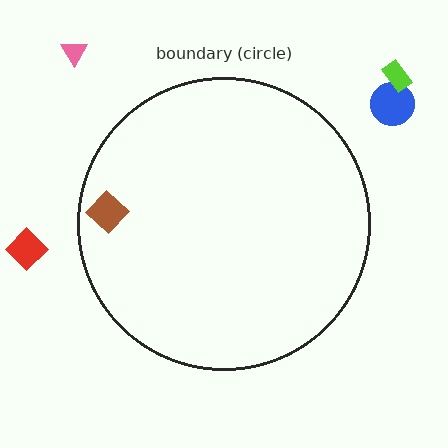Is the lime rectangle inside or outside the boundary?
Outside.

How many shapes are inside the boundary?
1 inside, 4 outside.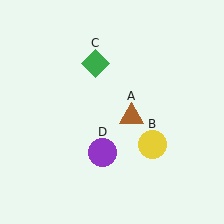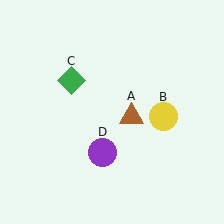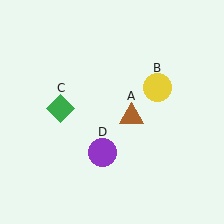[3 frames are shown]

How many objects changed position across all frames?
2 objects changed position: yellow circle (object B), green diamond (object C).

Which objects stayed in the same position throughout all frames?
Brown triangle (object A) and purple circle (object D) remained stationary.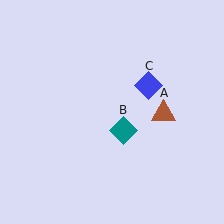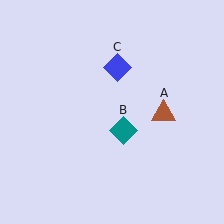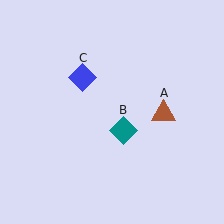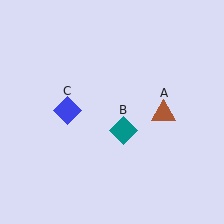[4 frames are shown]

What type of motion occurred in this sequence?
The blue diamond (object C) rotated counterclockwise around the center of the scene.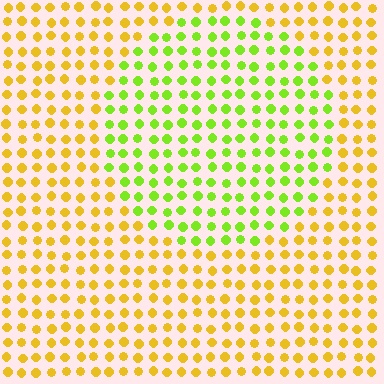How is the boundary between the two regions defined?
The boundary is defined purely by a slight shift in hue (about 46 degrees). Spacing, size, and orientation are identical on both sides.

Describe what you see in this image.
The image is filled with small yellow elements in a uniform arrangement. A circle-shaped region is visible where the elements are tinted to a slightly different hue, forming a subtle color boundary.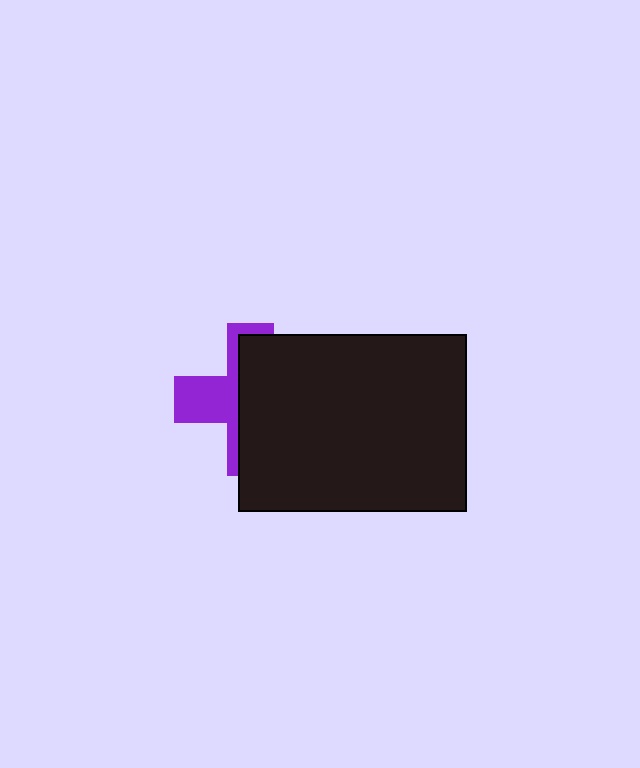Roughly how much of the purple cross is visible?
A small part of it is visible (roughly 37%).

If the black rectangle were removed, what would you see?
You would see the complete purple cross.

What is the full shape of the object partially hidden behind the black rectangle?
The partially hidden object is a purple cross.